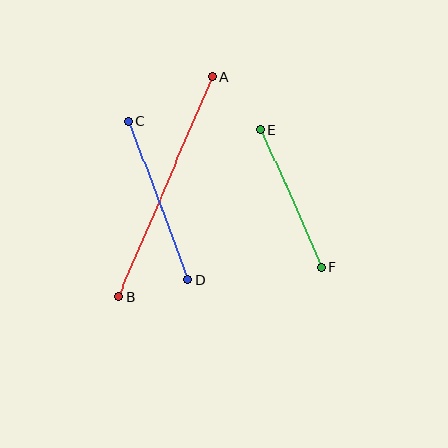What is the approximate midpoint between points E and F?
The midpoint is at approximately (291, 198) pixels.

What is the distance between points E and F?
The distance is approximately 150 pixels.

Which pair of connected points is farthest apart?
Points A and B are farthest apart.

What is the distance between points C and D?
The distance is approximately 170 pixels.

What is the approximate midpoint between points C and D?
The midpoint is at approximately (158, 201) pixels.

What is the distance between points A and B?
The distance is approximately 239 pixels.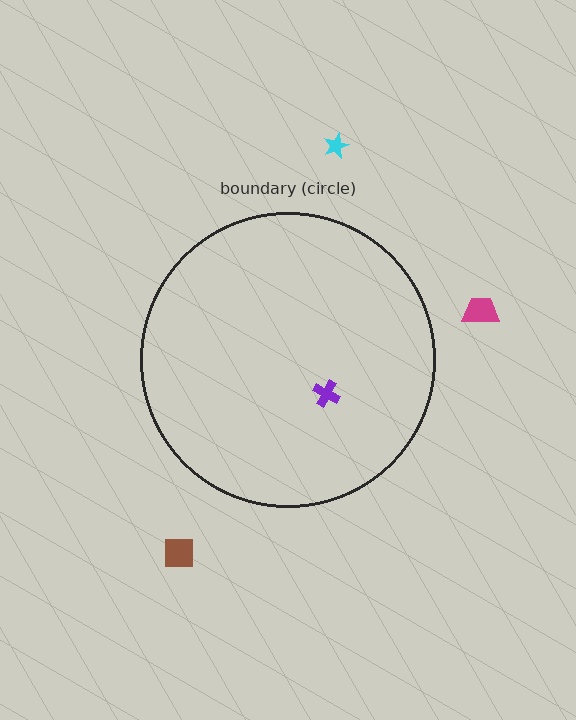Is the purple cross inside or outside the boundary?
Inside.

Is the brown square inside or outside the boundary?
Outside.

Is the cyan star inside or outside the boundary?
Outside.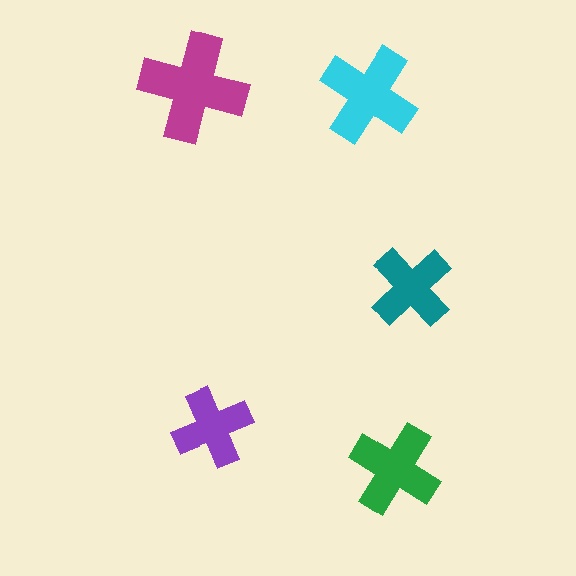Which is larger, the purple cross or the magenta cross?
The magenta one.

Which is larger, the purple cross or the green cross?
The green one.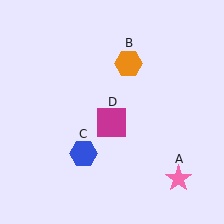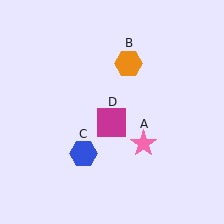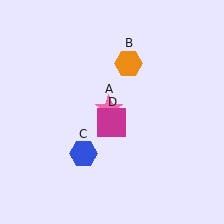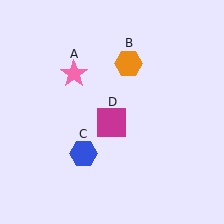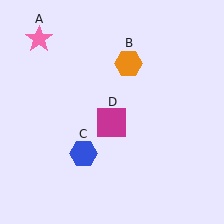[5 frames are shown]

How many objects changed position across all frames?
1 object changed position: pink star (object A).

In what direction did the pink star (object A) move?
The pink star (object A) moved up and to the left.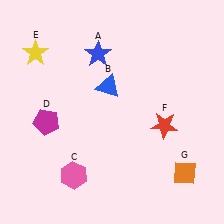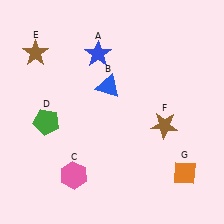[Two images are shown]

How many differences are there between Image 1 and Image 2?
There are 3 differences between the two images.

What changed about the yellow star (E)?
In Image 1, E is yellow. In Image 2, it changed to brown.